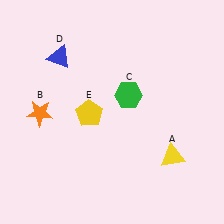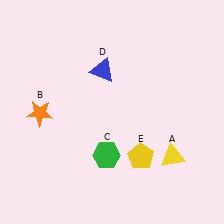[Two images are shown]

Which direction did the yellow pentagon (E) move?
The yellow pentagon (E) moved right.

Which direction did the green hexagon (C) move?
The green hexagon (C) moved down.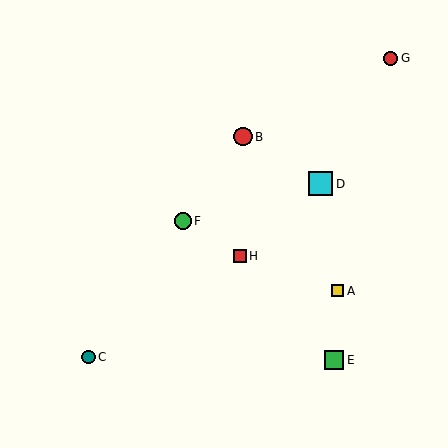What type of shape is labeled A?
Shape A is a yellow square.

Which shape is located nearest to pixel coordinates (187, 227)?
The green circle (labeled F) at (183, 221) is nearest to that location.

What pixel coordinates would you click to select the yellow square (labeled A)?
Click at (338, 291) to select the yellow square A.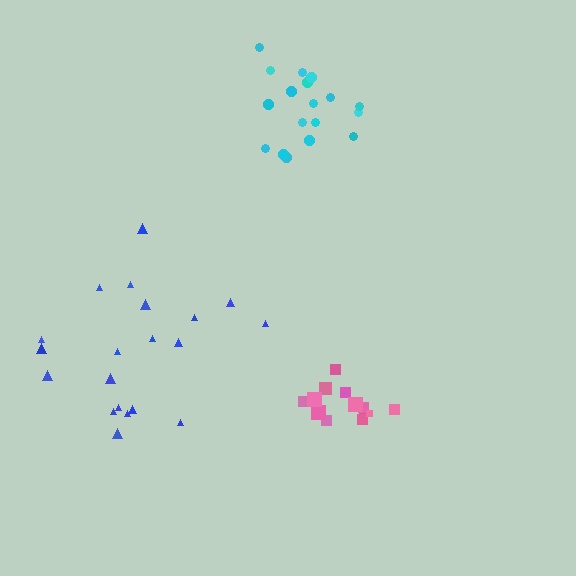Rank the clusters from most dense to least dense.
pink, cyan, blue.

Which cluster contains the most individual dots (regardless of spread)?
Blue (20).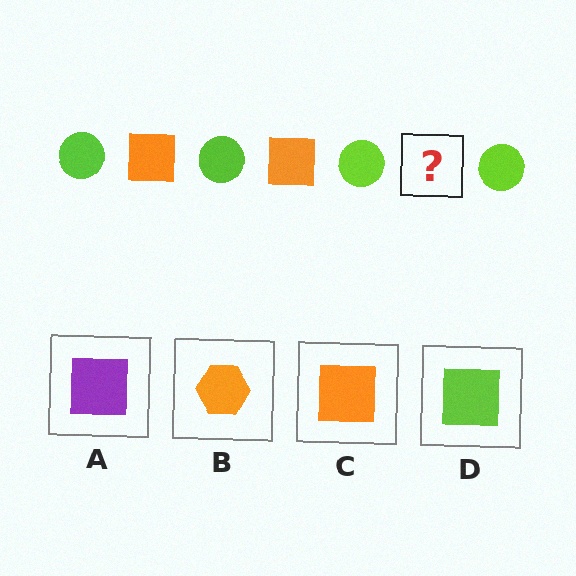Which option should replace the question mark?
Option C.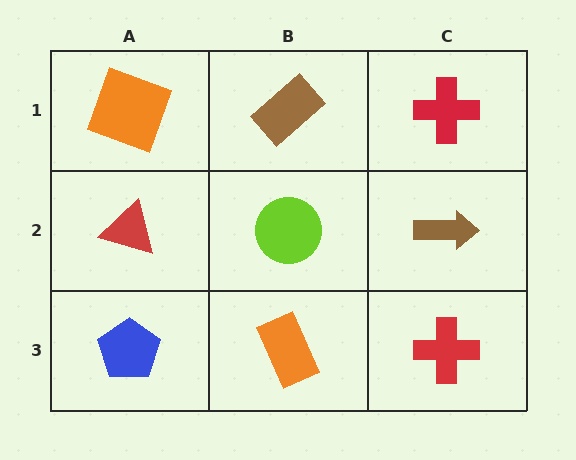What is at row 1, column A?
An orange square.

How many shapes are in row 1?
3 shapes.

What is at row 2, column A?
A red triangle.